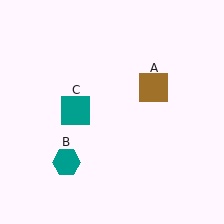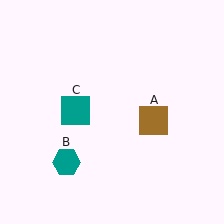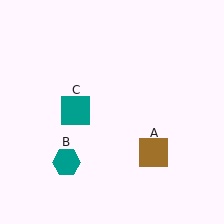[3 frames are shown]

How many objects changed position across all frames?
1 object changed position: brown square (object A).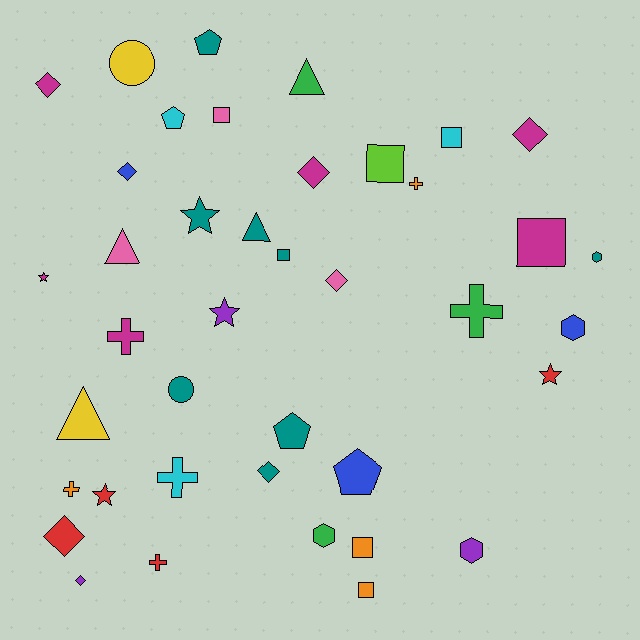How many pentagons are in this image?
There are 4 pentagons.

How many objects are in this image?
There are 40 objects.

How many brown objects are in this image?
There are no brown objects.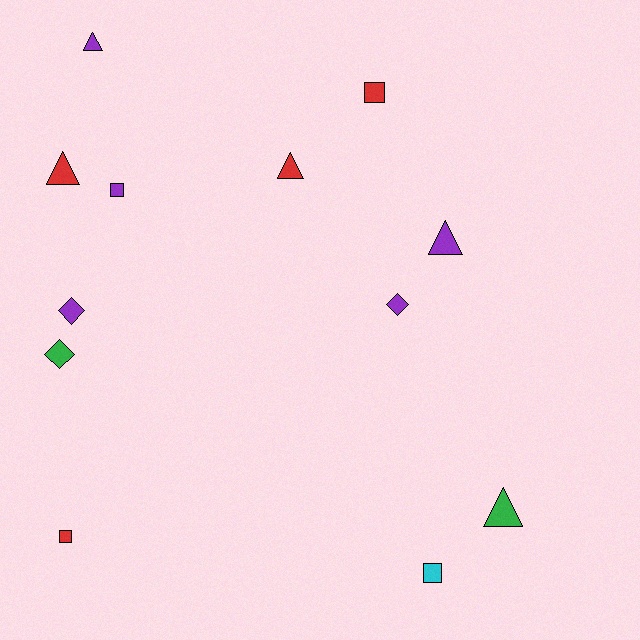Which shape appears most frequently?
Triangle, with 5 objects.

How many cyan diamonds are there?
There are no cyan diamonds.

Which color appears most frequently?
Purple, with 5 objects.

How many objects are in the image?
There are 12 objects.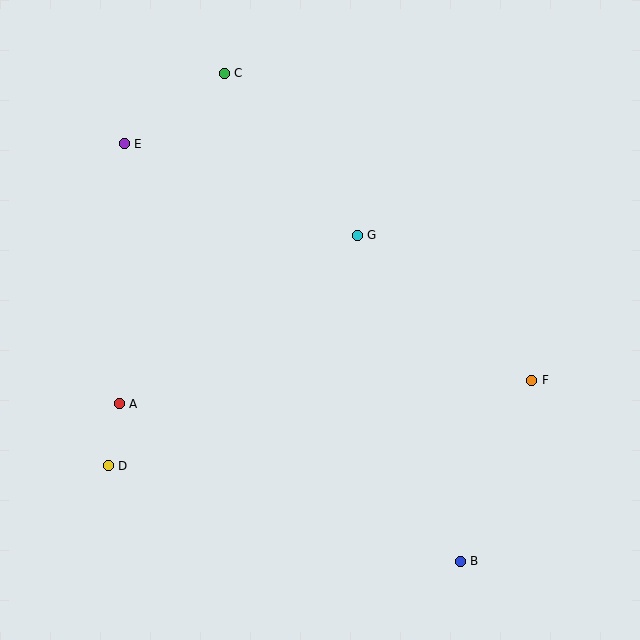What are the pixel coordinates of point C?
Point C is at (224, 73).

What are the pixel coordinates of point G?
Point G is at (357, 235).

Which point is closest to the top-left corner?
Point E is closest to the top-left corner.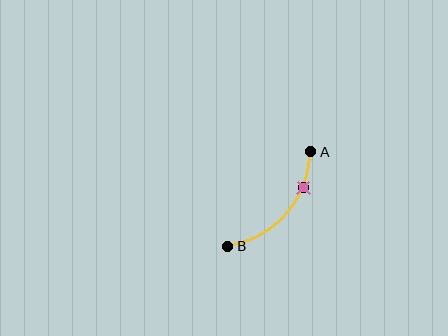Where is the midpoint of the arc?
The arc midpoint is the point on the curve farthest from the straight line joining A and B. It sits below and to the right of that line.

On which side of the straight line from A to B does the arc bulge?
The arc bulges below and to the right of the straight line connecting A and B.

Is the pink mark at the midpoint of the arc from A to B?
No. The pink mark lies on the arc but is closer to endpoint A. The arc midpoint would be at the point on the curve equidistant along the arc from both A and B.